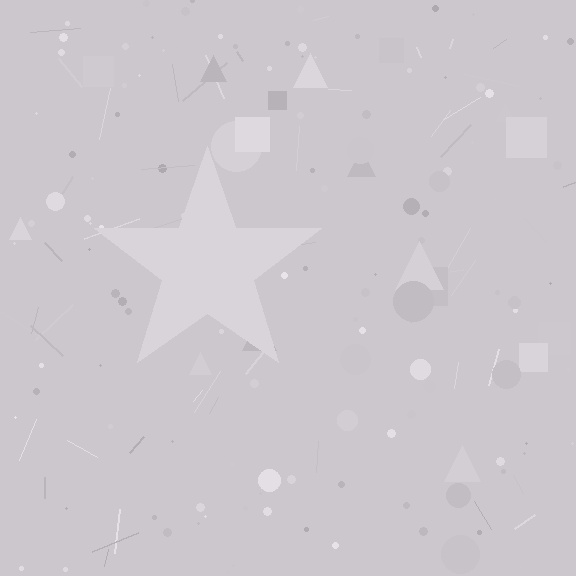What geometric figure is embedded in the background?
A star is embedded in the background.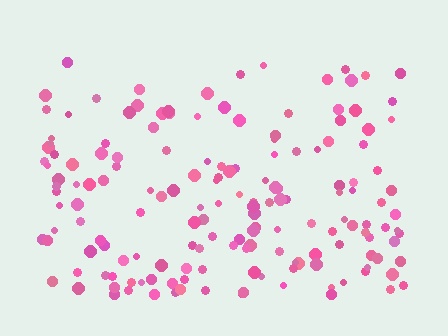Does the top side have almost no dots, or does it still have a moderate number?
Still a moderate number, just noticeably fewer than the bottom.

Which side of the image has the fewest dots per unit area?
The top.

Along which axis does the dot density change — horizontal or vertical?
Vertical.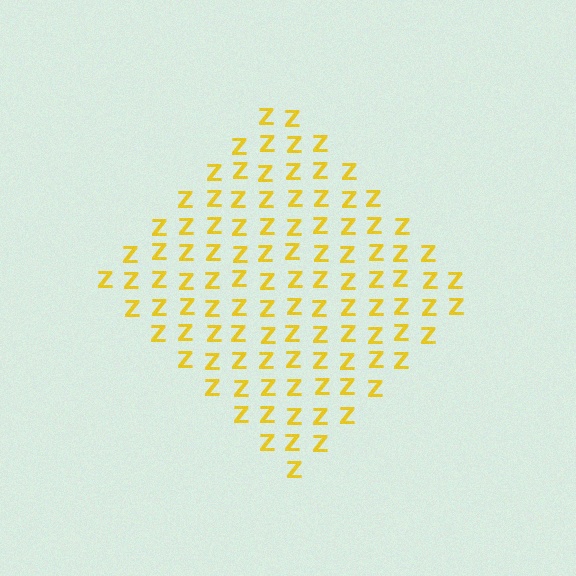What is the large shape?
The large shape is a diamond.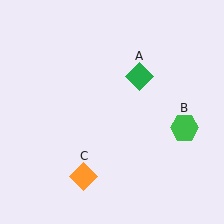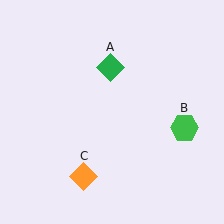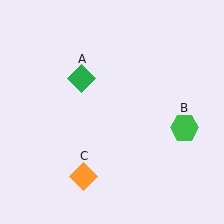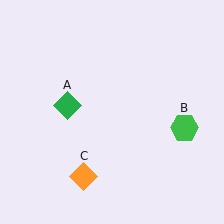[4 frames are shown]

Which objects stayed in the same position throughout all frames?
Green hexagon (object B) and orange diamond (object C) remained stationary.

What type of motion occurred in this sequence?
The green diamond (object A) rotated counterclockwise around the center of the scene.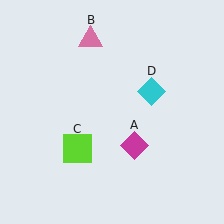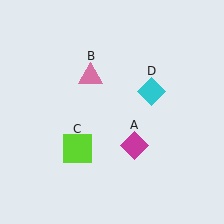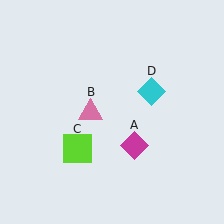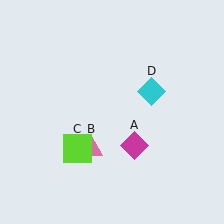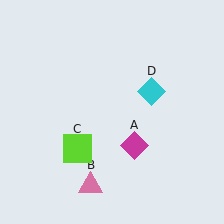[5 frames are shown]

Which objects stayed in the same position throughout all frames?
Magenta diamond (object A) and lime square (object C) and cyan diamond (object D) remained stationary.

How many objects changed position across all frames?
1 object changed position: pink triangle (object B).